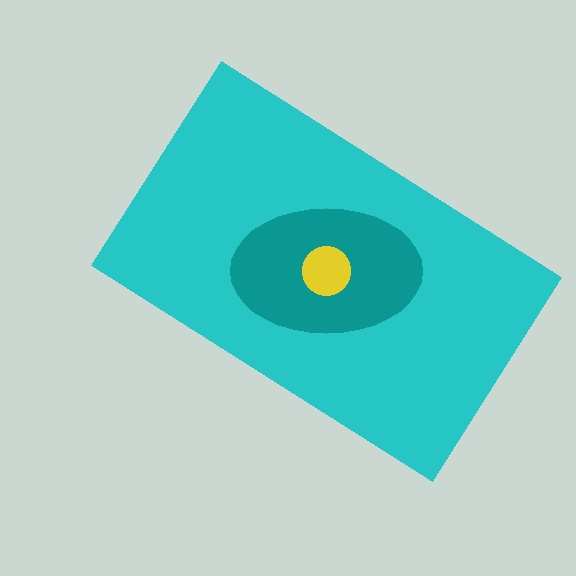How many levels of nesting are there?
3.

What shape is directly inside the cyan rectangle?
The teal ellipse.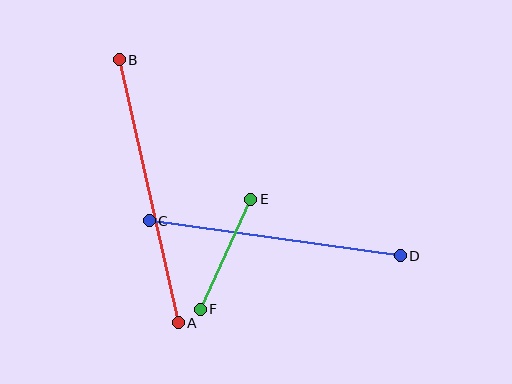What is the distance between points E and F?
The distance is approximately 121 pixels.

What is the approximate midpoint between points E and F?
The midpoint is at approximately (226, 254) pixels.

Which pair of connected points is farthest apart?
Points A and B are farthest apart.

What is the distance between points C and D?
The distance is approximately 254 pixels.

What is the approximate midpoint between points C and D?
The midpoint is at approximately (275, 238) pixels.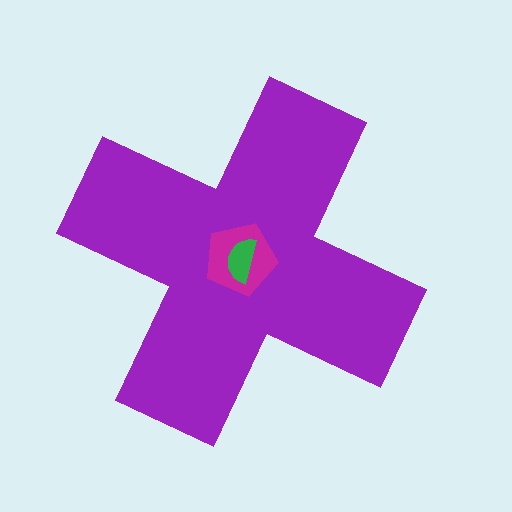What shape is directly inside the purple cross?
The magenta pentagon.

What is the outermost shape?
The purple cross.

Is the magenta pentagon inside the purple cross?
Yes.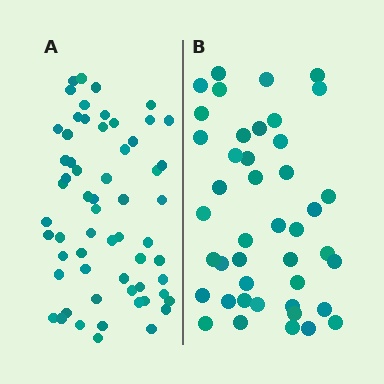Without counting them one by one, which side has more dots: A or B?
Region A (the left region) has more dots.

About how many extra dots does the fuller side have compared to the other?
Region A has approximately 15 more dots than region B.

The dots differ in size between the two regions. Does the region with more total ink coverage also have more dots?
No. Region B has more total ink coverage because its dots are larger, but region A actually contains more individual dots. Total area can be misleading — the number of items is what matters here.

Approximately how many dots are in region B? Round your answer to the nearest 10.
About 40 dots. (The exact count is 43, which rounds to 40.)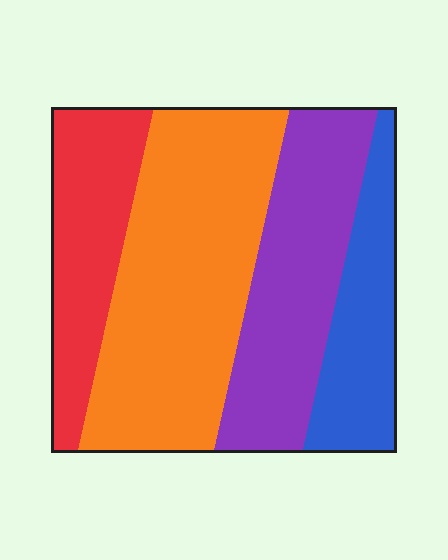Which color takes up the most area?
Orange, at roughly 40%.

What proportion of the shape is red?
Red takes up less than a quarter of the shape.